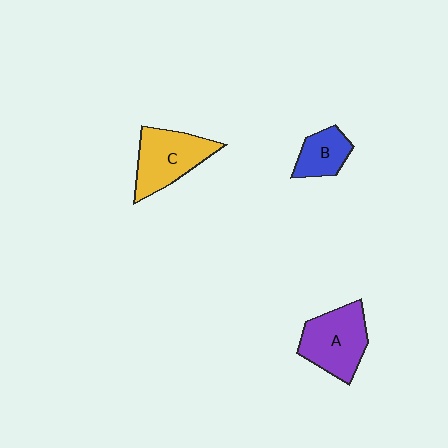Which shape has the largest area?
Shape A (purple).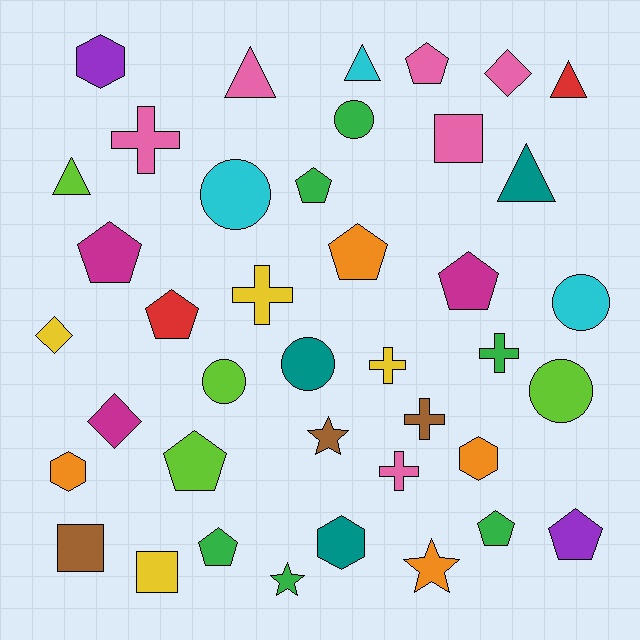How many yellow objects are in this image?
There are 4 yellow objects.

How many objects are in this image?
There are 40 objects.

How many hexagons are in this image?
There are 4 hexagons.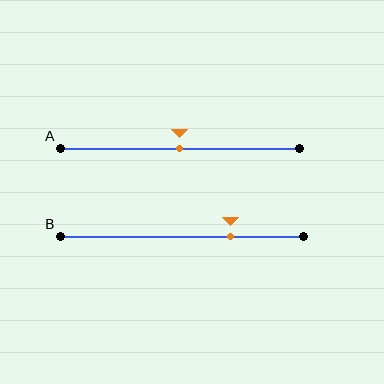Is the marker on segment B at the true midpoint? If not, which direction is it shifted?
No, the marker on segment B is shifted to the right by about 20% of the segment length.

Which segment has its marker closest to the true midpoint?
Segment A has its marker closest to the true midpoint.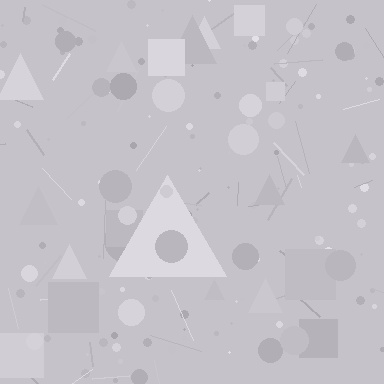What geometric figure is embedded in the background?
A triangle is embedded in the background.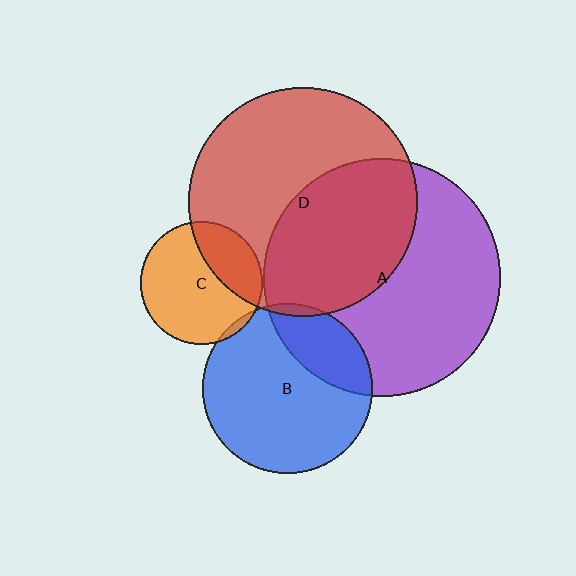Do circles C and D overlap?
Yes.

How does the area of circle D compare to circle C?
Approximately 3.5 times.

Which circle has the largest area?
Circle A (purple).